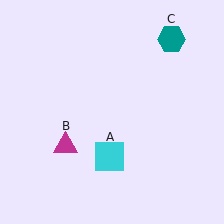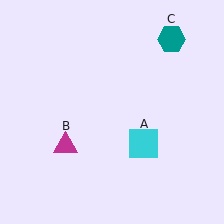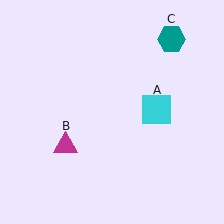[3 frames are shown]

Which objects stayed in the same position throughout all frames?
Magenta triangle (object B) and teal hexagon (object C) remained stationary.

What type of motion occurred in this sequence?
The cyan square (object A) rotated counterclockwise around the center of the scene.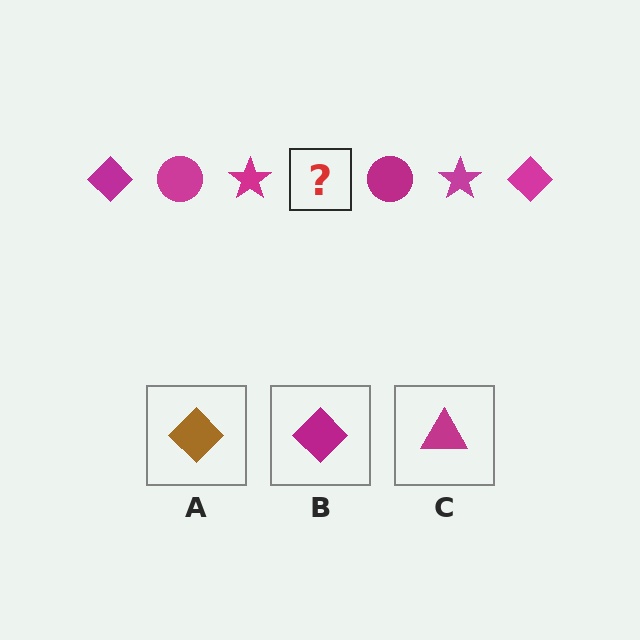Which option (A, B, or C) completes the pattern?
B.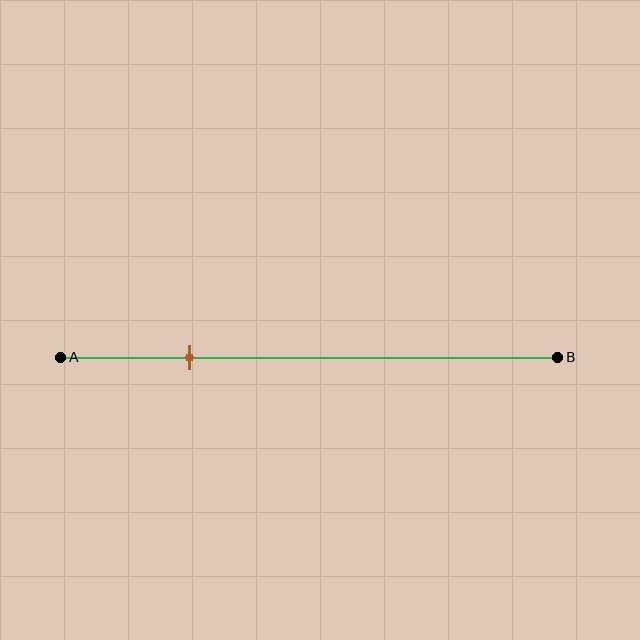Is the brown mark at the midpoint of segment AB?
No, the mark is at about 25% from A, not at the 50% midpoint.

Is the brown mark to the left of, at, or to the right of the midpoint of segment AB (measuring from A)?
The brown mark is to the left of the midpoint of segment AB.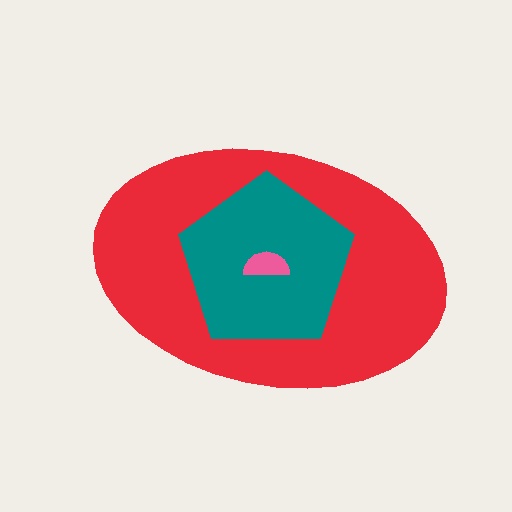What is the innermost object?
The pink semicircle.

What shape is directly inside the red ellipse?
The teal pentagon.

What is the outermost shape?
The red ellipse.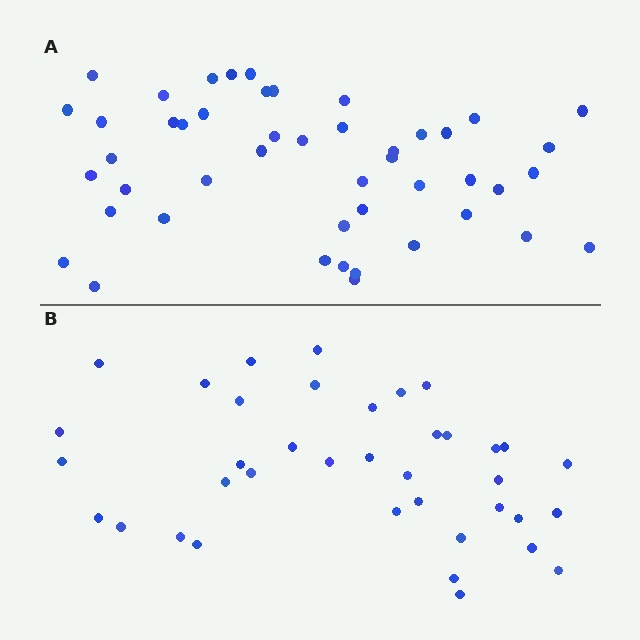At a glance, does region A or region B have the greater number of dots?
Region A (the top region) has more dots.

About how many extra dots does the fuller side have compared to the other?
Region A has roughly 8 or so more dots than region B.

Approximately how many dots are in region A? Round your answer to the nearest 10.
About 50 dots. (The exact count is 47, which rounds to 50.)